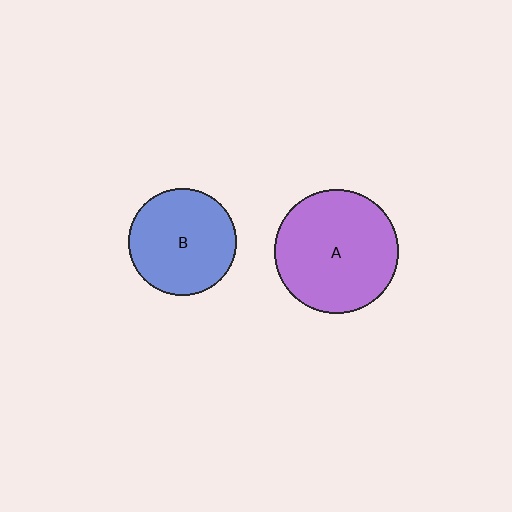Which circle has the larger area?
Circle A (purple).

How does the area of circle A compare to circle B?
Approximately 1.3 times.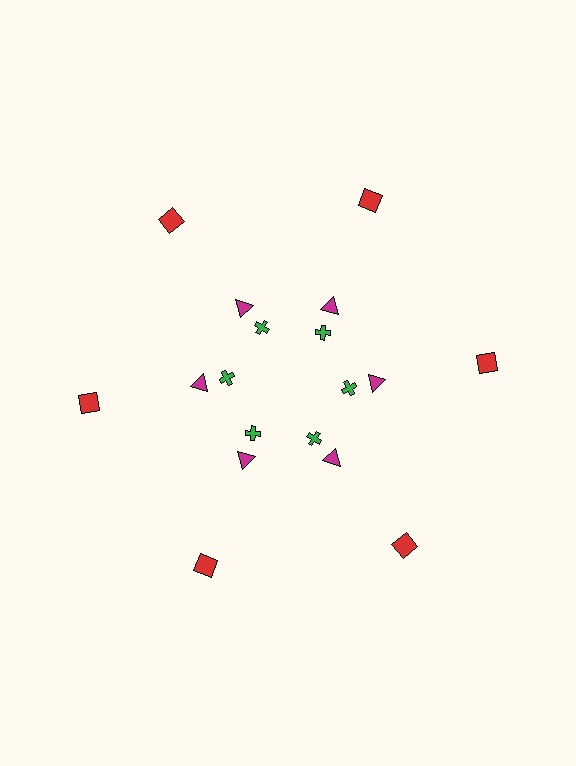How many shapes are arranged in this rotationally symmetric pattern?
There are 18 shapes, arranged in 6 groups of 3.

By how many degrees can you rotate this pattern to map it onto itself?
The pattern maps onto itself every 60 degrees of rotation.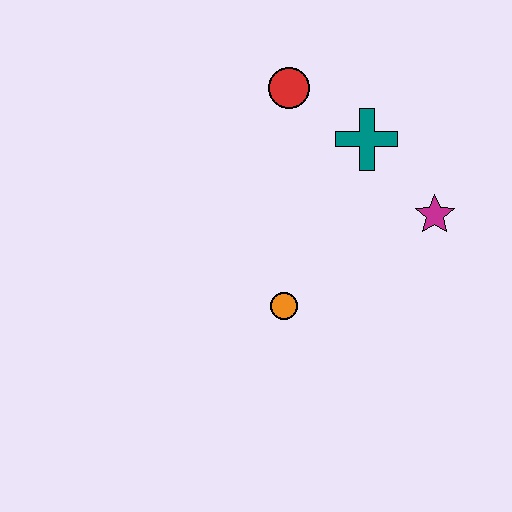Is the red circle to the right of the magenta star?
No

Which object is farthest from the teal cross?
The orange circle is farthest from the teal cross.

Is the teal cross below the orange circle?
No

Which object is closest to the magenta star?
The teal cross is closest to the magenta star.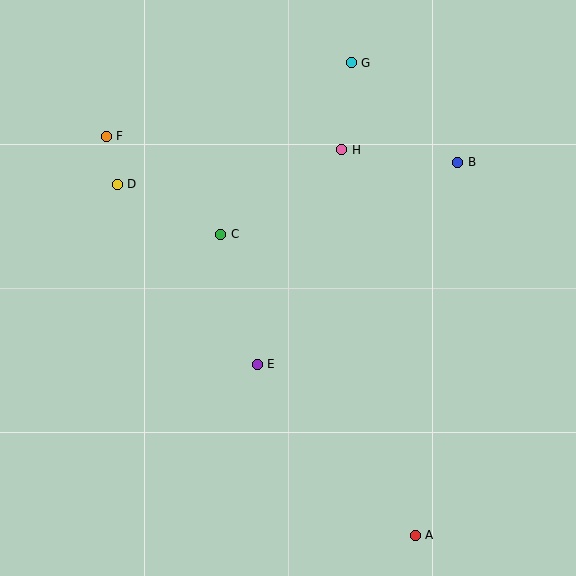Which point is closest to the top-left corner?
Point F is closest to the top-left corner.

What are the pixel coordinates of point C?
Point C is at (221, 234).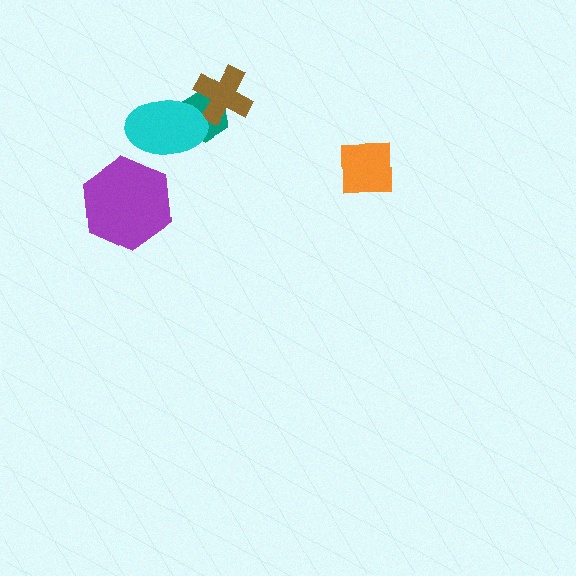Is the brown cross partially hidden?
No, no other shape covers it.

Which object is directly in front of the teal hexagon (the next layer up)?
The brown cross is directly in front of the teal hexagon.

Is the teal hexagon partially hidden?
Yes, it is partially covered by another shape.